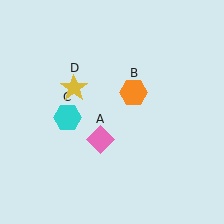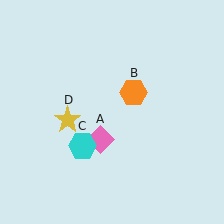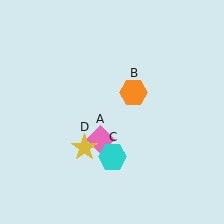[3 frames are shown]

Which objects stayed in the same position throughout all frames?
Pink diamond (object A) and orange hexagon (object B) remained stationary.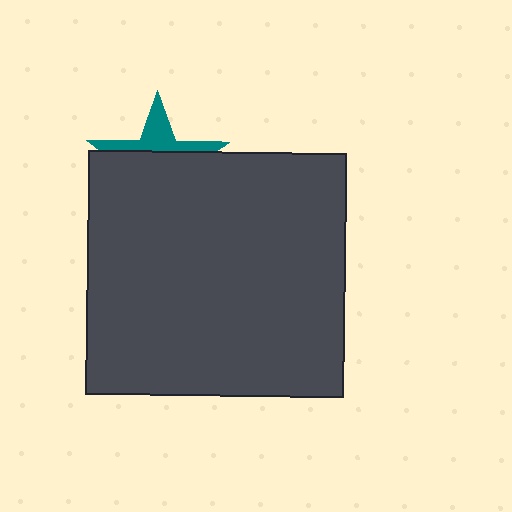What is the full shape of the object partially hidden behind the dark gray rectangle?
The partially hidden object is a teal star.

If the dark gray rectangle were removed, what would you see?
You would see the complete teal star.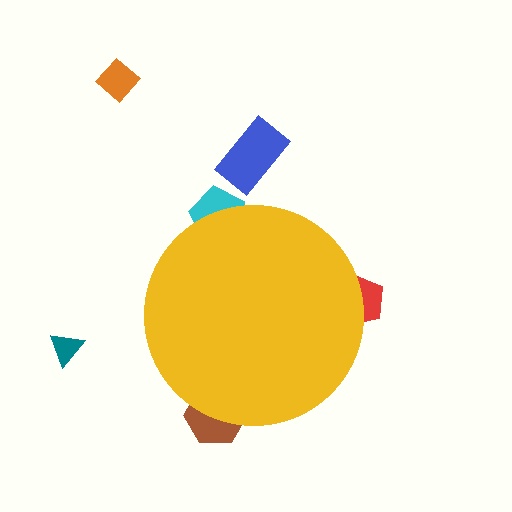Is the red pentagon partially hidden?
Yes, the red pentagon is partially hidden behind the yellow circle.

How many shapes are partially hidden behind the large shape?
3 shapes are partially hidden.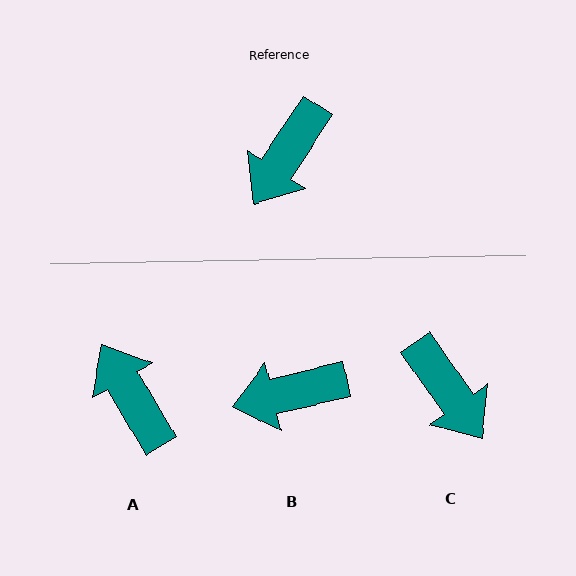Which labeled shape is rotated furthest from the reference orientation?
A, about 117 degrees away.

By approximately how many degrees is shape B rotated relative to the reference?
Approximately 44 degrees clockwise.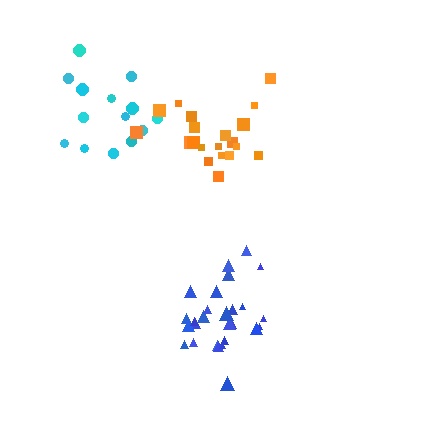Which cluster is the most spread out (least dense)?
Cyan.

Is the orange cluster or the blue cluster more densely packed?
Orange.